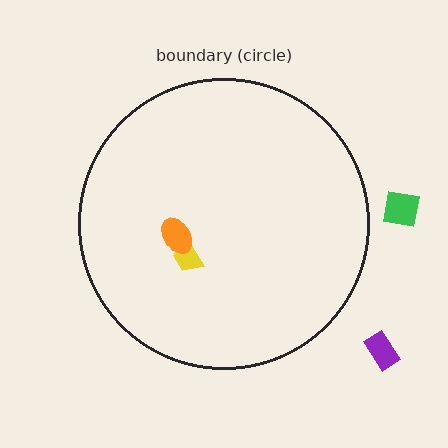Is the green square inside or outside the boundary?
Outside.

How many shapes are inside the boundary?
2 inside, 2 outside.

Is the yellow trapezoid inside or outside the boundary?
Inside.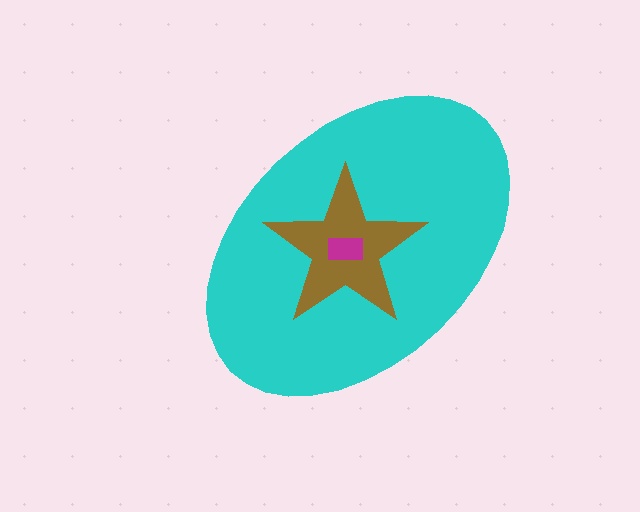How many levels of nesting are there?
3.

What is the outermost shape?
The cyan ellipse.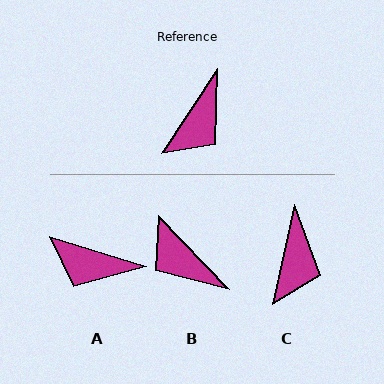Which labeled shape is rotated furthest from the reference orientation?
B, about 103 degrees away.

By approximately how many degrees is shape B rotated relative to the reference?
Approximately 103 degrees clockwise.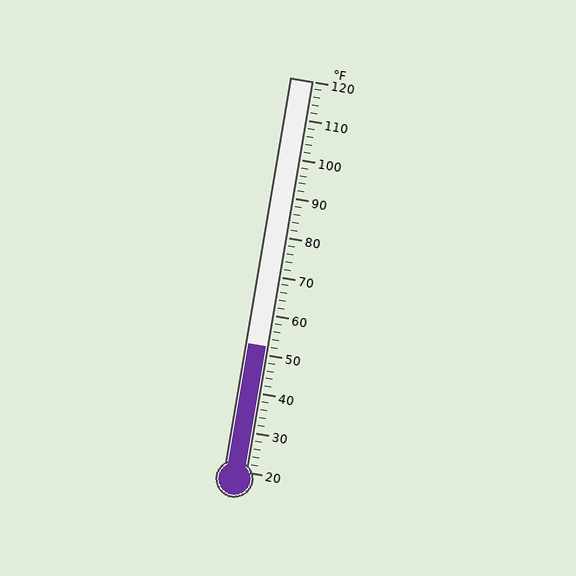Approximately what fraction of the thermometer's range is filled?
The thermometer is filled to approximately 30% of its range.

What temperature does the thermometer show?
The thermometer shows approximately 52°F.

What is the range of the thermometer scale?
The thermometer scale ranges from 20°F to 120°F.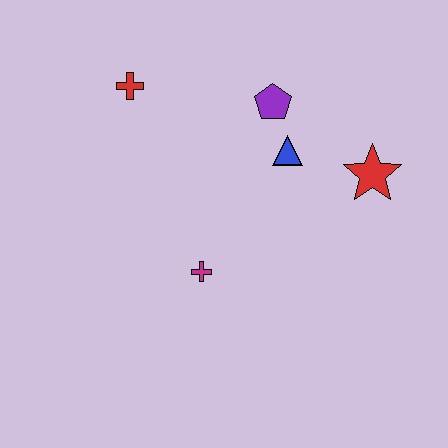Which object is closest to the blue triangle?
The purple pentagon is closest to the blue triangle.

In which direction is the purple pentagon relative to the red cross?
The purple pentagon is to the right of the red cross.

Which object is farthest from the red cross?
The red star is farthest from the red cross.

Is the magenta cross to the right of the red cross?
Yes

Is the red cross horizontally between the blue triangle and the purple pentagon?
No